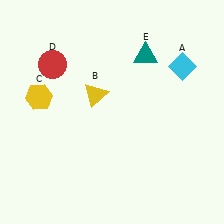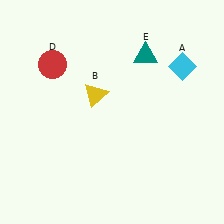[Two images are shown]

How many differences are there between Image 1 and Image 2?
There is 1 difference between the two images.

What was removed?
The yellow hexagon (C) was removed in Image 2.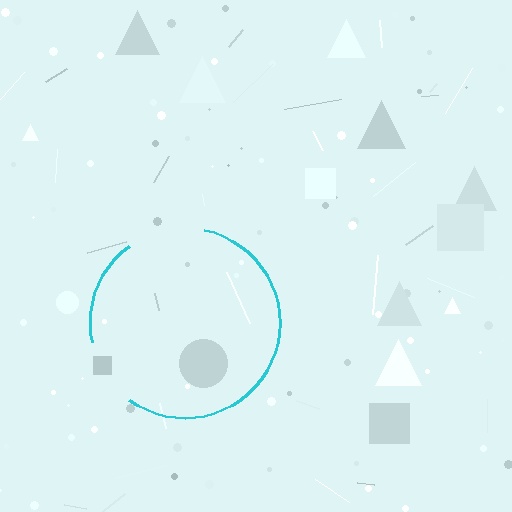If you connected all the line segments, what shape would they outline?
They would outline a circle.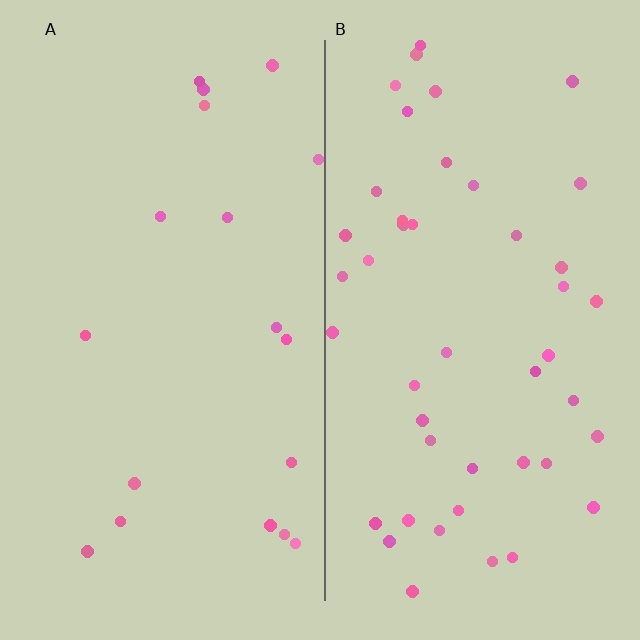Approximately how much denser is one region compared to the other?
Approximately 2.6× — region B over region A.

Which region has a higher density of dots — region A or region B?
B (the right).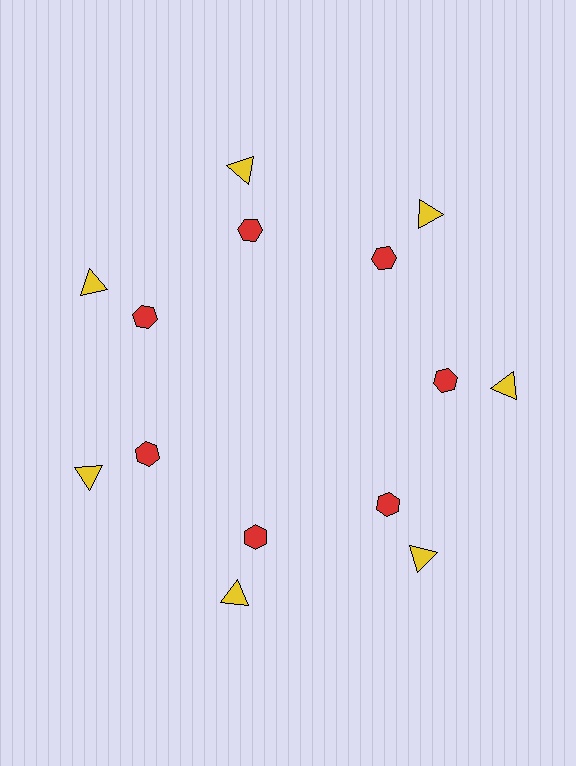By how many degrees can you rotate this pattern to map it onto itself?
The pattern maps onto itself every 51 degrees of rotation.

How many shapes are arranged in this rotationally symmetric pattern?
There are 14 shapes, arranged in 7 groups of 2.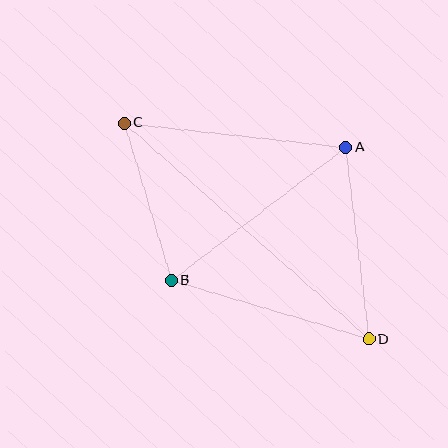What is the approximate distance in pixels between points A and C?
The distance between A and C is approximately 223 pixels.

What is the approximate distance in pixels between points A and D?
The distance between A and D is approximately 193 pixels.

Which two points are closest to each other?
Points B and C are closest to each other.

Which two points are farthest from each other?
Points C and D are farthest from each other.